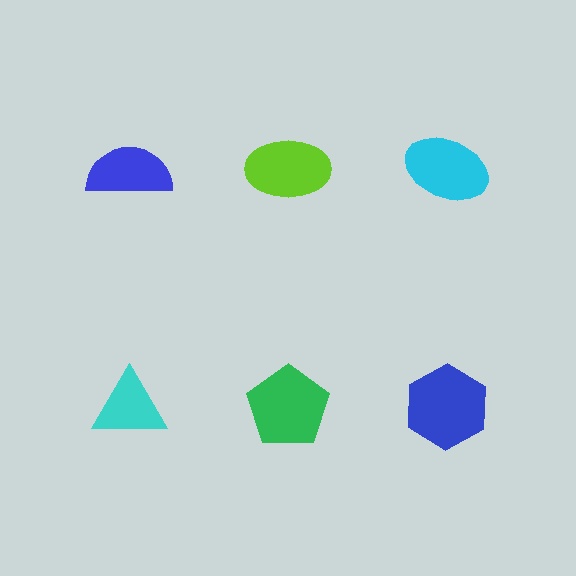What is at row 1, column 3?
A cyan ellipse.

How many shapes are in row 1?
3 shapes.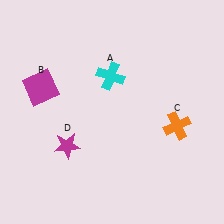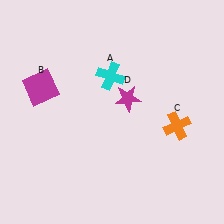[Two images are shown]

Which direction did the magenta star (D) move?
The magenta star (D) moved right.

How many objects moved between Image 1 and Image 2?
1 object moved between the two images.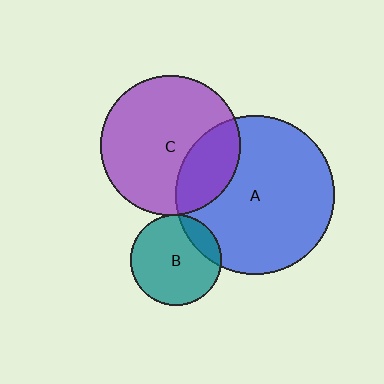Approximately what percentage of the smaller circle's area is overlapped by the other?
Approximately 15%.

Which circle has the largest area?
Circle A (blue).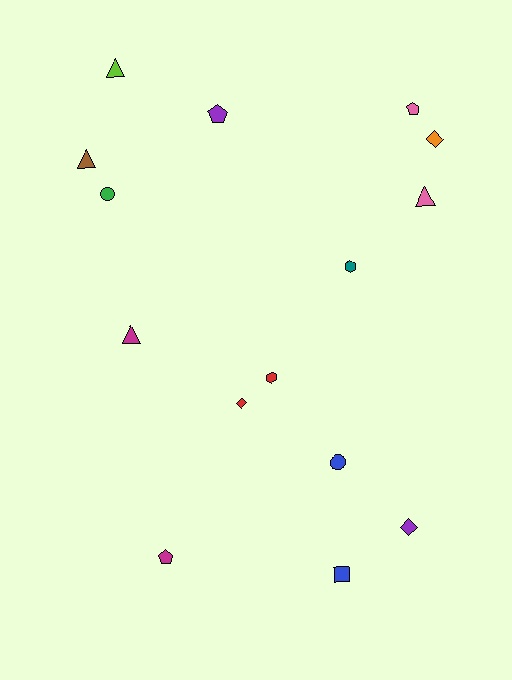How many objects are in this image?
There are 15 objects.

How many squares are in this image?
There is 1 square.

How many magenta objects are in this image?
There are 2 magenta objects.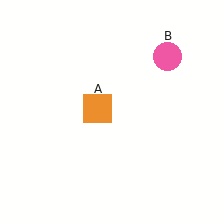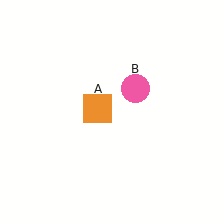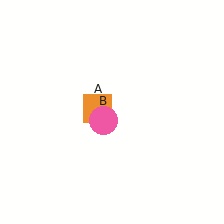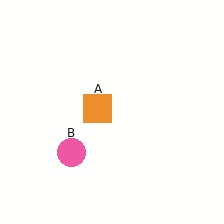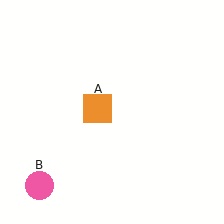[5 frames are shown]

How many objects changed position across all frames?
1 object changed position: pink circle (object B).